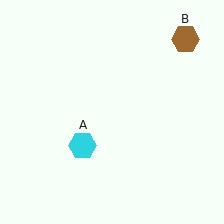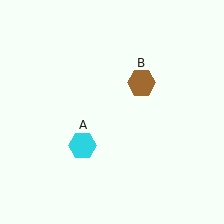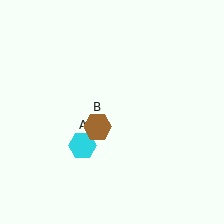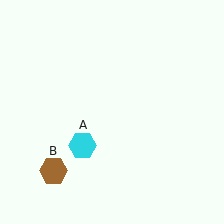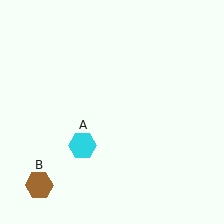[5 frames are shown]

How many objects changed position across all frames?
1 object changed position: brown hexagon (object B).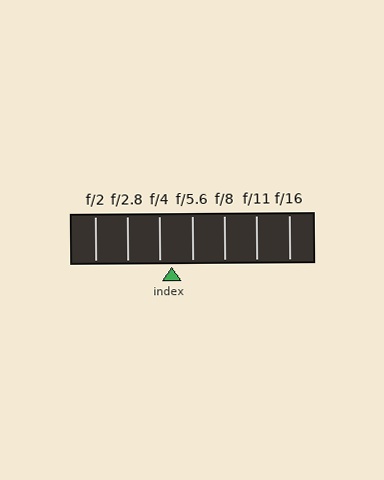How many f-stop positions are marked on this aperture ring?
There are 7 f-stop positions marked.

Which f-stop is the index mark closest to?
The index mark is closest to f/4.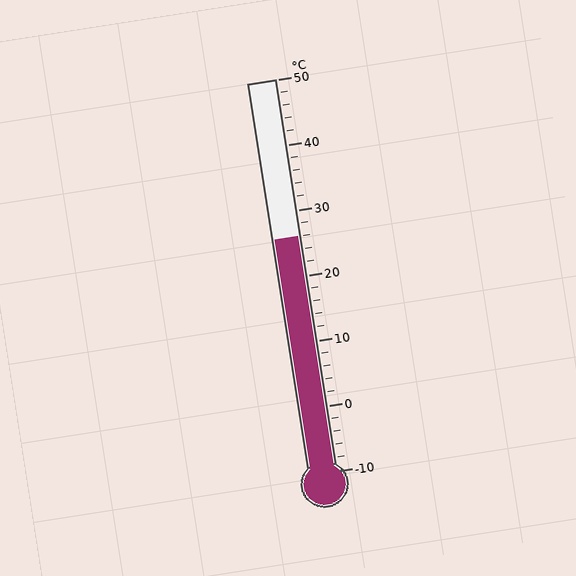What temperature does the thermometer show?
The thermometer shows approximately 26°C.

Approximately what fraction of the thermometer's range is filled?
The thermometer is filled to approximately 60% of its range.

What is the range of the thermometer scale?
The thermometer scale ranges from -10°C to 50°C.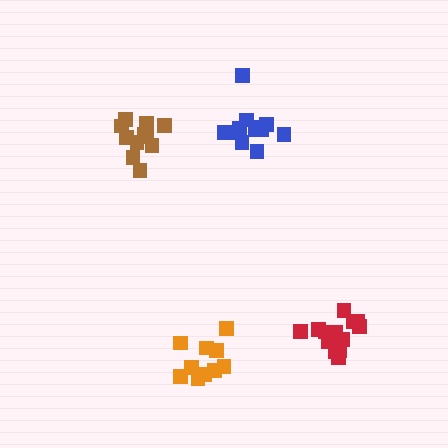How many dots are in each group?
Group 1: 10 dots, Group 2: 11 dots, Group 3: 12 dots, Group 4: 14 dots (47 total).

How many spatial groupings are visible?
There are 4 spatial groupings.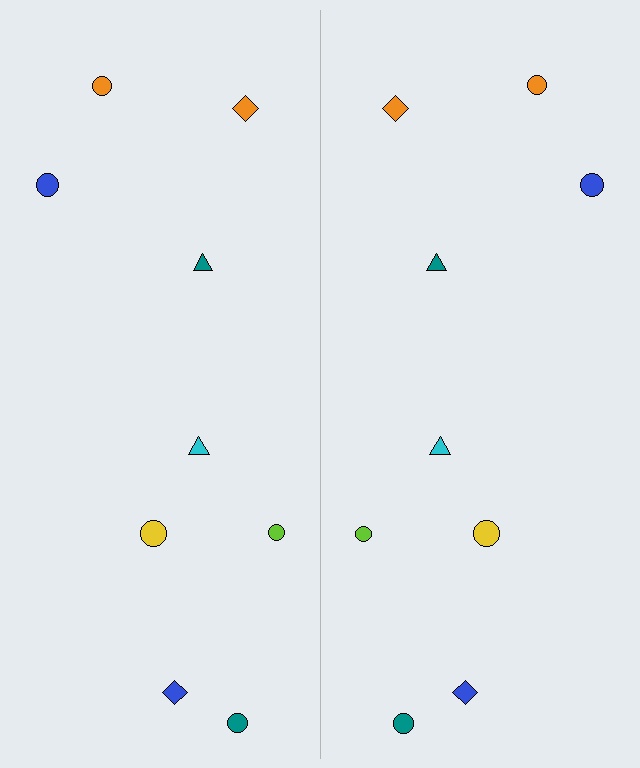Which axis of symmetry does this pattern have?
The pattern has a vertical axis of symmetry running through the center of the image.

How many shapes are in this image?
There are 18 shapes in this image.